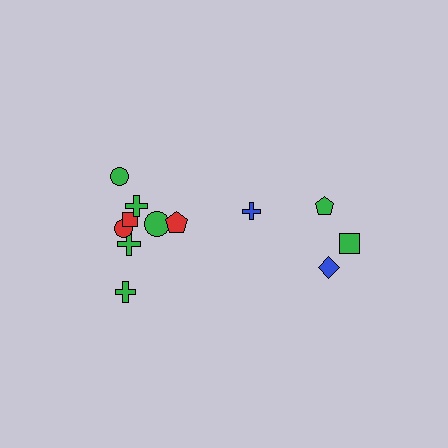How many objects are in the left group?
There are 8 objects.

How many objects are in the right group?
There are 4 objects.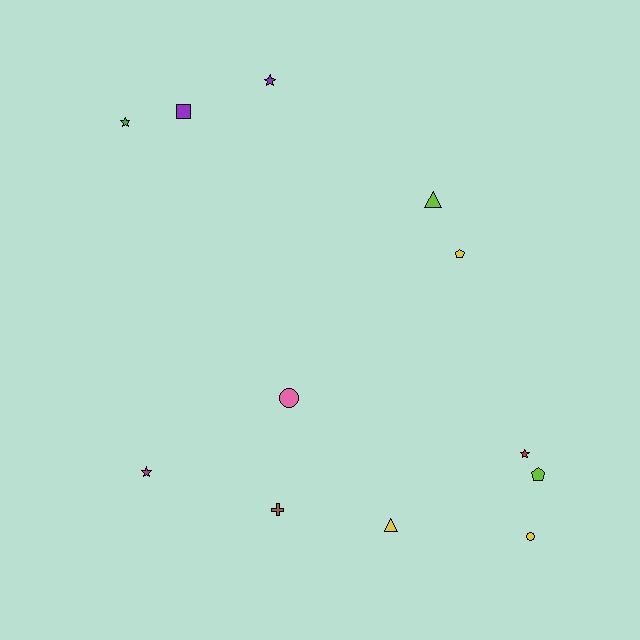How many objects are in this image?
There are 12 objects.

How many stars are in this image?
There are 4 stars.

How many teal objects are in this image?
There are no teal objects.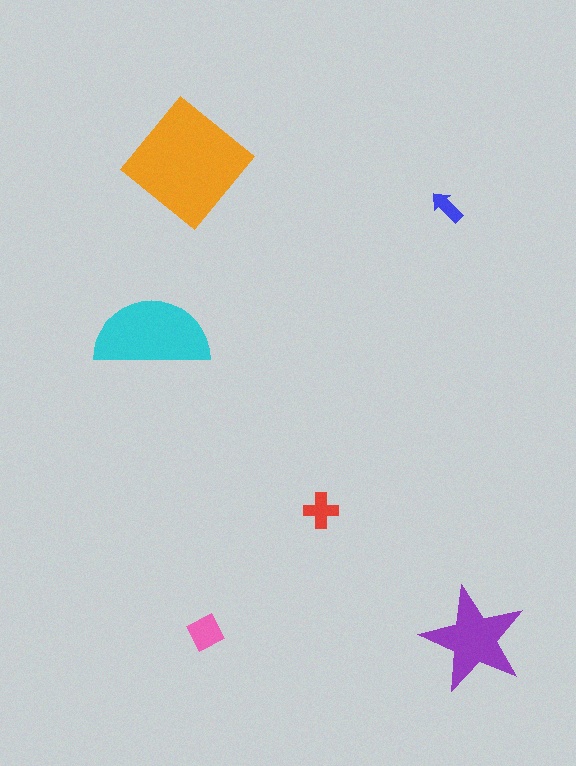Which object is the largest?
The orange diamond.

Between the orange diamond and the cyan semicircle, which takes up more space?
The orange diamond.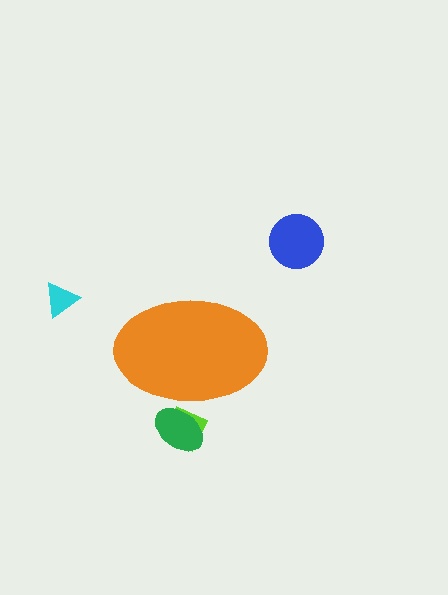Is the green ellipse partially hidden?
Yes, the green ellipse is partially hidden behind the orange ellipse.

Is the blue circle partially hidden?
No, the blue circle is fully visible.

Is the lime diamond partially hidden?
Yes, the lime diamond is partially hidden behind the orange ellipse.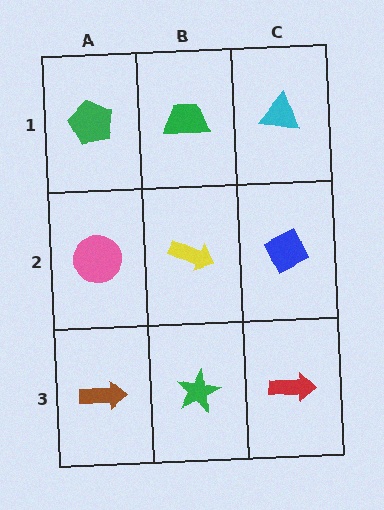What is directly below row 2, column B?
A green star.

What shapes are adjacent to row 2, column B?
A green trapezoid (row 1, column B), a green star (row 3, column B), a pink circle (row 2, column A), a blue diamond (row 2, column C).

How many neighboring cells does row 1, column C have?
2.